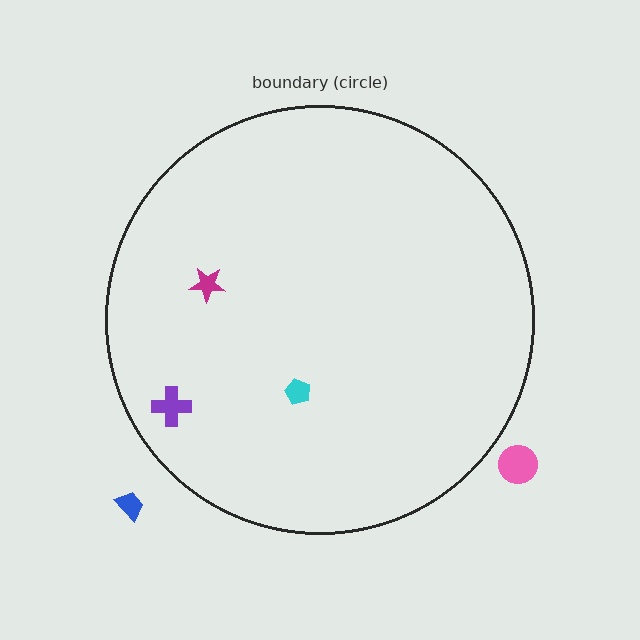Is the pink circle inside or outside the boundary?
Outside.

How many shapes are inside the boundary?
3 inside, 2 outside.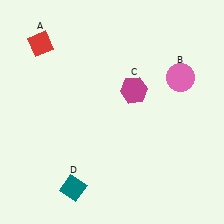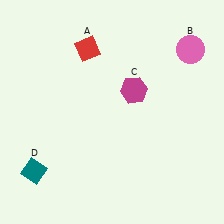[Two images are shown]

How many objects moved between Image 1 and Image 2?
3 objects moved between the two images.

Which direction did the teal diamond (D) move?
The teal diamond (D) moved left.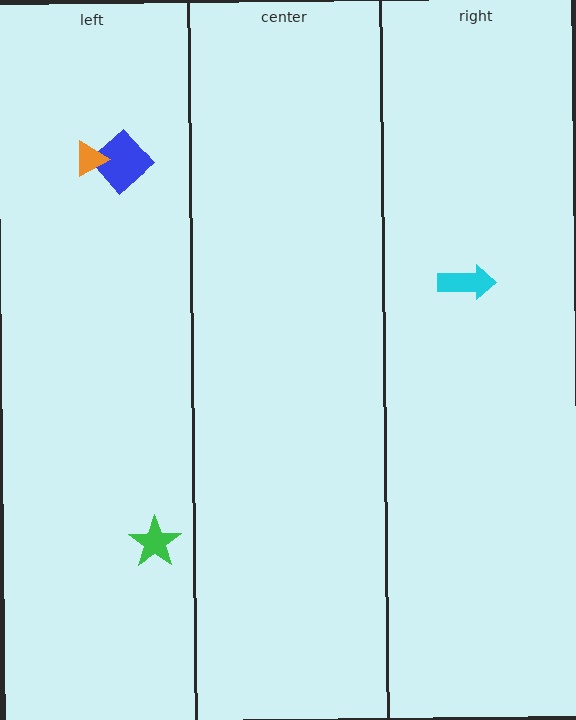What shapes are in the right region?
The cyan arrow.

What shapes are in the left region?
The green star, the blue diamond, the orange triangle.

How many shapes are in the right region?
1.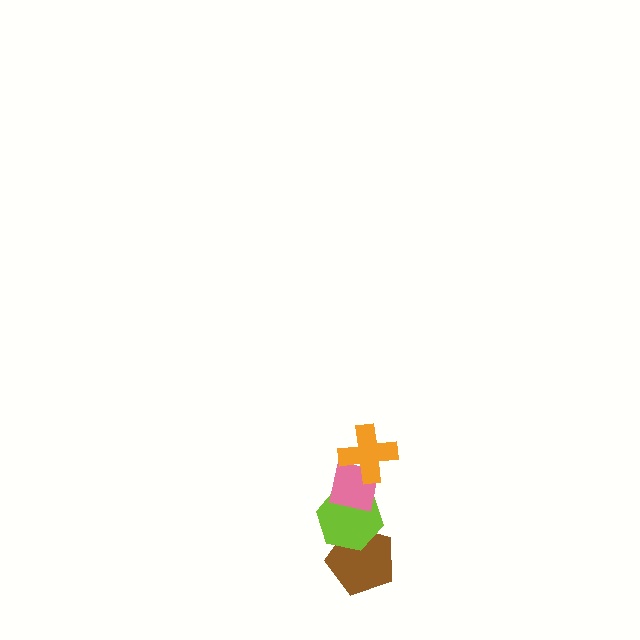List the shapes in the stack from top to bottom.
From top to bottom: the orange cross, the pink square, the lime hexagon, the brown pentagon.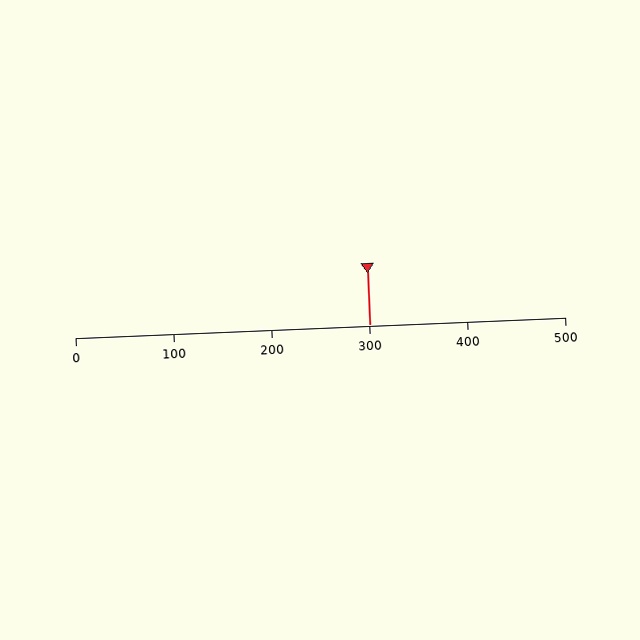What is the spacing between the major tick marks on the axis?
The major ticks are spaced 100 apart.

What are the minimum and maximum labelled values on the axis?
The axis runs from 0 to 500.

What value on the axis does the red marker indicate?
The marker indicates approximately 300.